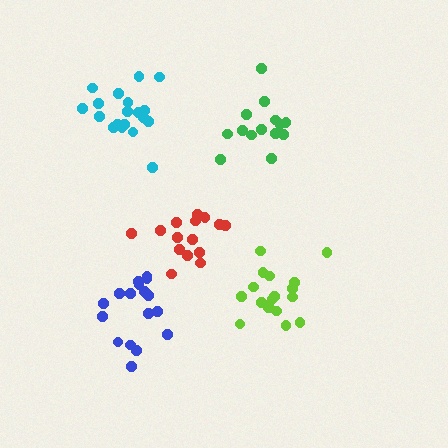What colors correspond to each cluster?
The clusters are colored: cyan, red, green, lime, blue.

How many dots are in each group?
Group 1: 19 dots, Group 2: 16 dots, Group 3: 14 dots, Group 4: 17 dots, Group 5: 17 dots (83 total).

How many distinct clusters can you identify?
There are 5 distinct clusters.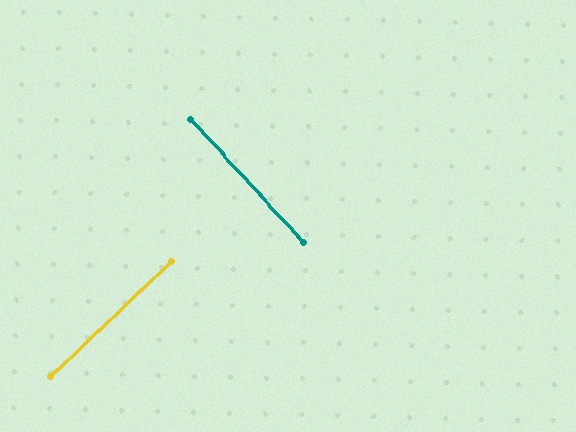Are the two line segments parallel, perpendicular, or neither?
Perpendicular — they meet at approximately 89°.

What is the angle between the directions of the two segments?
Approximately 89 degrees.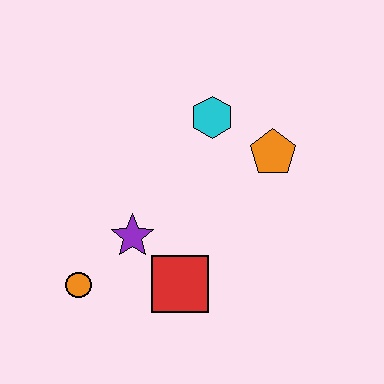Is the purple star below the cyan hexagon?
Yes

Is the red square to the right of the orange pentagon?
No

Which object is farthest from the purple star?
The orange pentagon is farthest from the purple star.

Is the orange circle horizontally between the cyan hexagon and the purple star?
No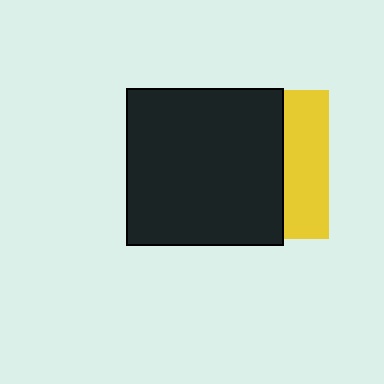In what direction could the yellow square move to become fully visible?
The yellow square could move right. That would shift it out from behind the black square entirely.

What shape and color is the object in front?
The object in front is a black square.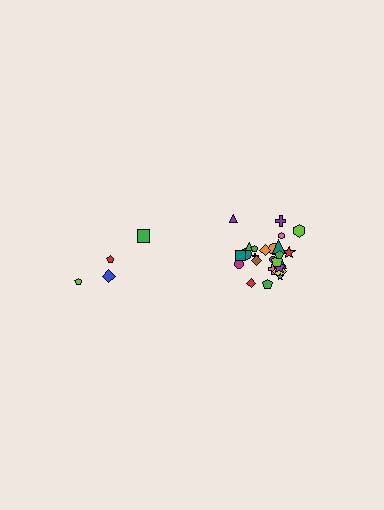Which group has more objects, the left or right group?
The right group.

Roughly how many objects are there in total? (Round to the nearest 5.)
Roughly 30 objects in total.